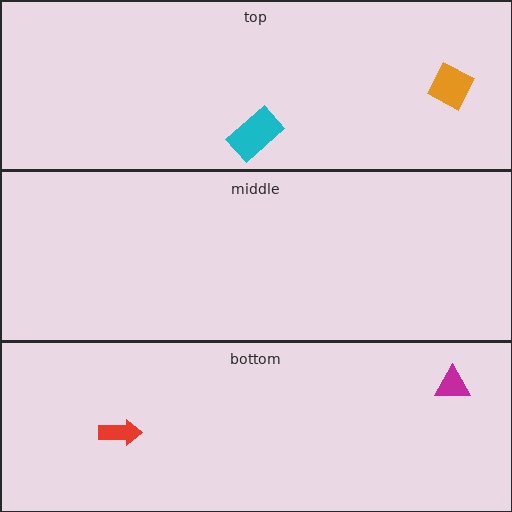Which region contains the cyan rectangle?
The top region.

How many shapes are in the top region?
2.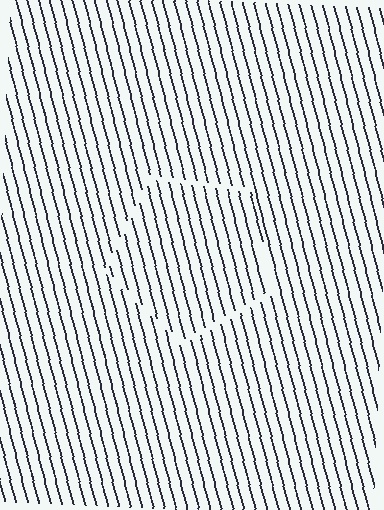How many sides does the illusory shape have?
5 sides — the line-ends trace a pentagon.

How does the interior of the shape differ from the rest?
The interior of the shape contains the same grating, shifted by half a period — the contour is defined by the phase discontinuity where line-ends from the inner and outer gratings abut.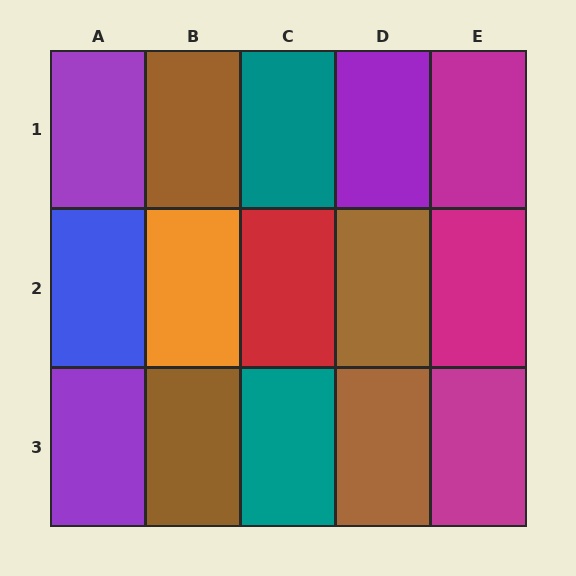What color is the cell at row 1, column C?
Teal.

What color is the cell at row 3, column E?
Magenta.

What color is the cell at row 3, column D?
Brown.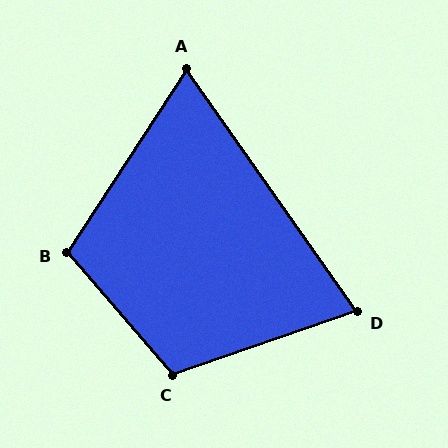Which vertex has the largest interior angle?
C, at approximately 112 degrees.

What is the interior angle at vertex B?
Approximately 106 degrees (obtuse).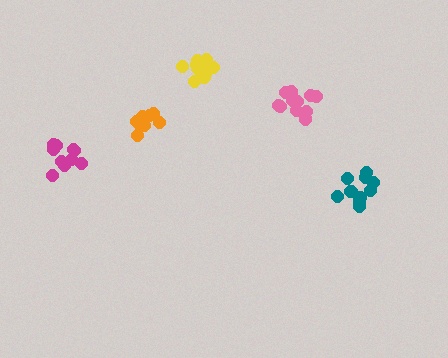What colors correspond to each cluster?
The clusters are colored: magenta, orange, pink, teal, yellow.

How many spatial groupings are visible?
There are 5 spatial groupings.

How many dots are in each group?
Group 1: 10 dots, Group 2: 8 dots, Group 3: 12 dots, Group 4: 11 dots, Group 5: 11 dots (52 total).